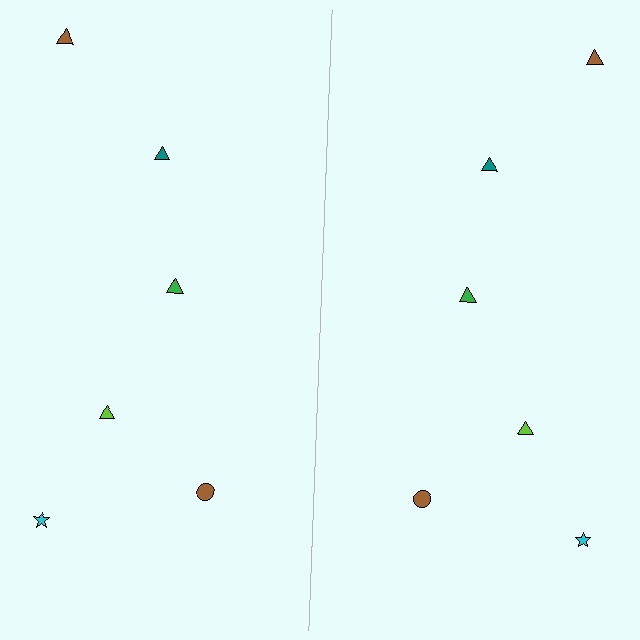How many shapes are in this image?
There are 12 shapes in this image.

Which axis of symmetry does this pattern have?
The pattern has a vertical axis of symmetry running through the center of the image.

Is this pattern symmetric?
Yes, this pattern has bilateral (reflection) symmetry.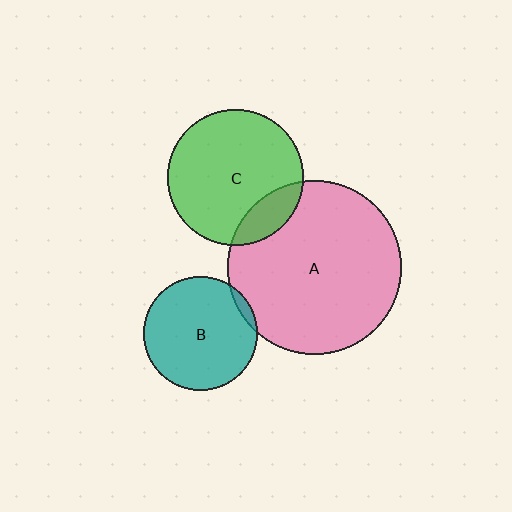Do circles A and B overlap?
Yes.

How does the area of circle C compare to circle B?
Approximately 1.4 times.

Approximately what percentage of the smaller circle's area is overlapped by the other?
Approximately 5%.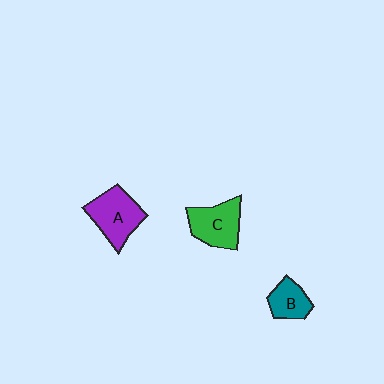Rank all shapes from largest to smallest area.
From largest to smallest: A (purple), C (green), B (teal).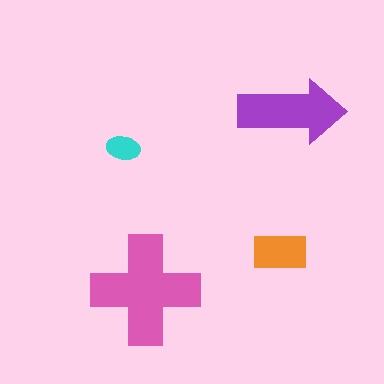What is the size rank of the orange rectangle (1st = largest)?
3rd.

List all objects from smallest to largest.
The cyan ellipse, the orange rectangle, the purple arrow, the pink cross.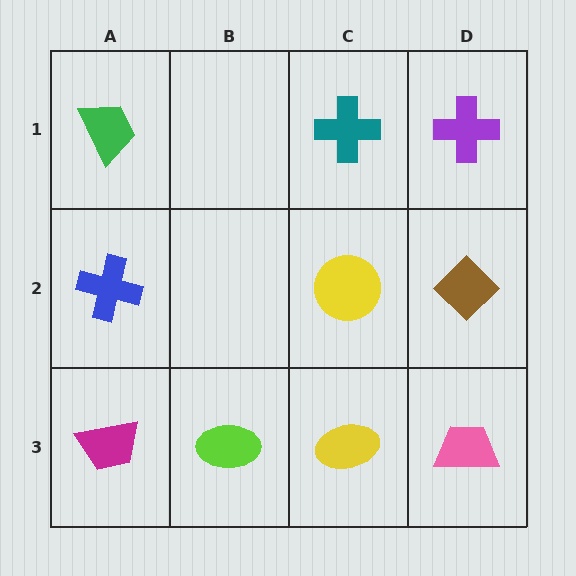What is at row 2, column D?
A brown diamond.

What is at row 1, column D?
A purple cross.